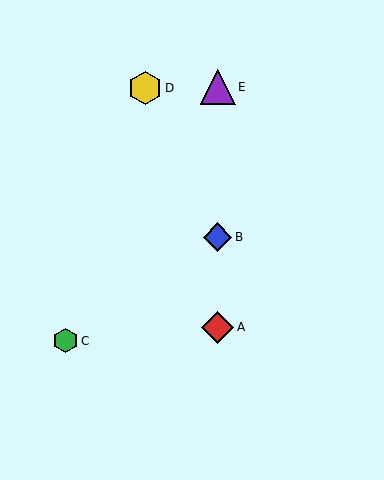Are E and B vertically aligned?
Yes, both are at x≈218.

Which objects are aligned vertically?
Objects A, B, E are aligned vertically.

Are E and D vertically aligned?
No, E is at x≈218 and D is at x≈145.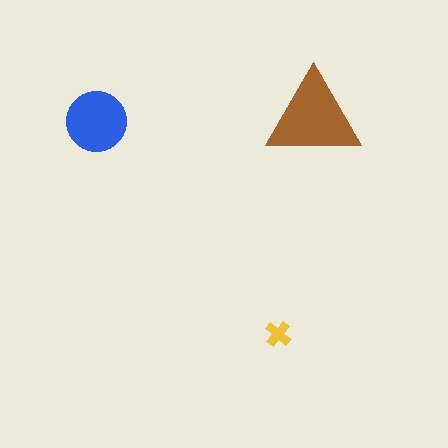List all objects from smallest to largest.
The yellow cross, the blue circle, the brown triangle.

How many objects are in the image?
There are 3 objects in the image.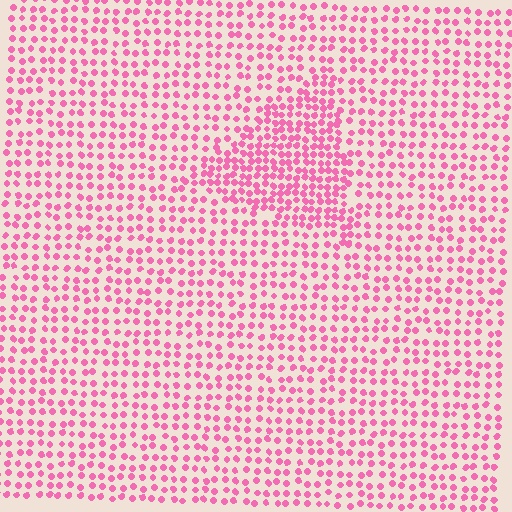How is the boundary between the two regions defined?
The boundary is defined by a change in element density (approximately 1.7x ratio). All elements are the same color, size, and shape.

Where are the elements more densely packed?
The elements are more densely packed inside the triangle boundary.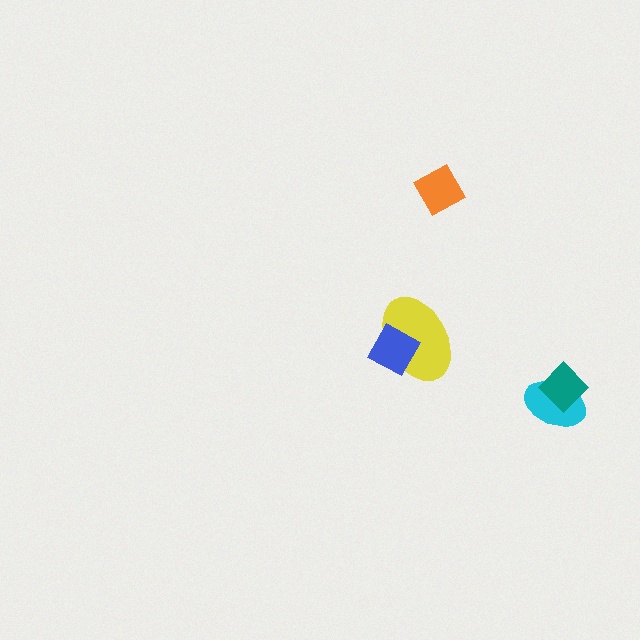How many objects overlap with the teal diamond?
1 object overlaps with the teal diamond.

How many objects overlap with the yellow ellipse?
1 object overlaps with the yellow ellipse.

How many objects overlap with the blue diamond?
1 object overlaps with the blue diamond.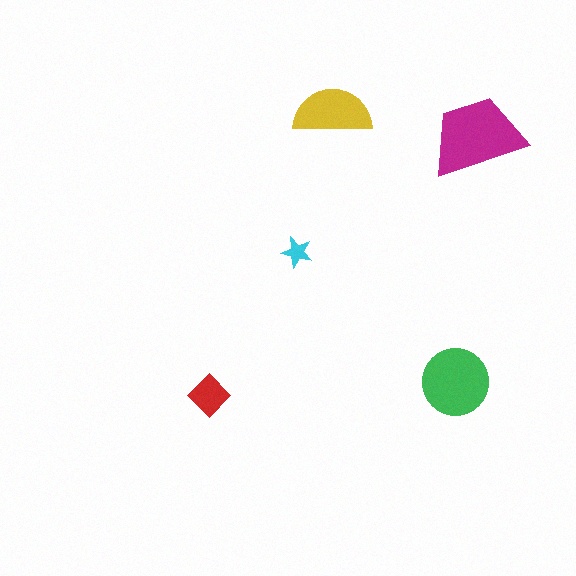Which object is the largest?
The magenta trapezoid.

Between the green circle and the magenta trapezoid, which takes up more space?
The magenta trapezoid.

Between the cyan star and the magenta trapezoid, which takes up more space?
The magenta trapezoid.